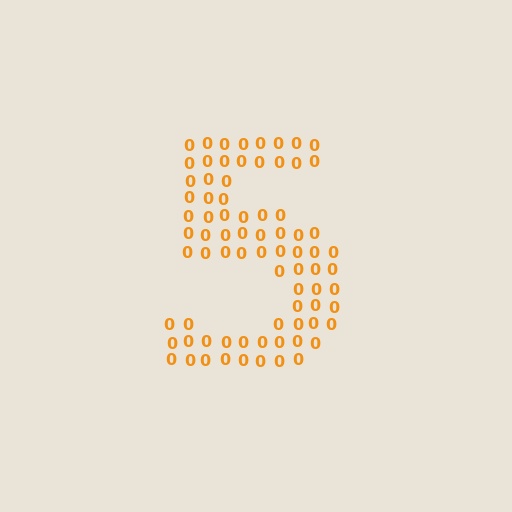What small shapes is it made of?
It is made of small digit 0's.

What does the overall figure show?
The overall figure shows the digit 5.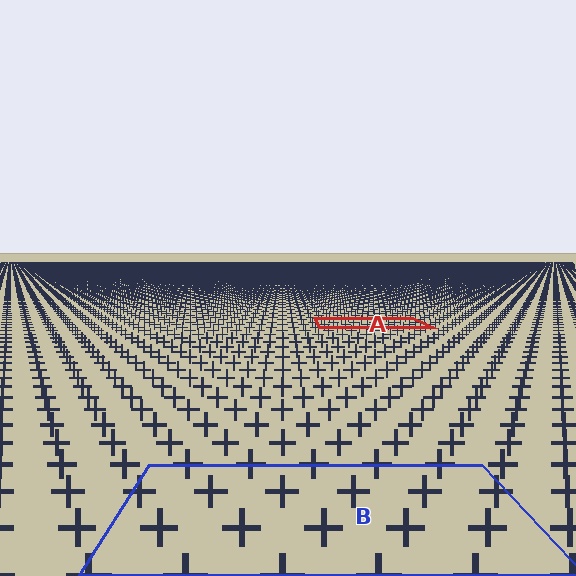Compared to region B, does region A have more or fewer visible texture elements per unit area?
Region A has more texture elements per unit area — they are packed more densely because it is farther away.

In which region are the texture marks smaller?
The texture marks are smaller in region A, because it is farther away.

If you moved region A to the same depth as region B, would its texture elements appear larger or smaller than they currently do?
They would appear larger. At a closer depth, the same texture elements are projected at a bigger on-screen size.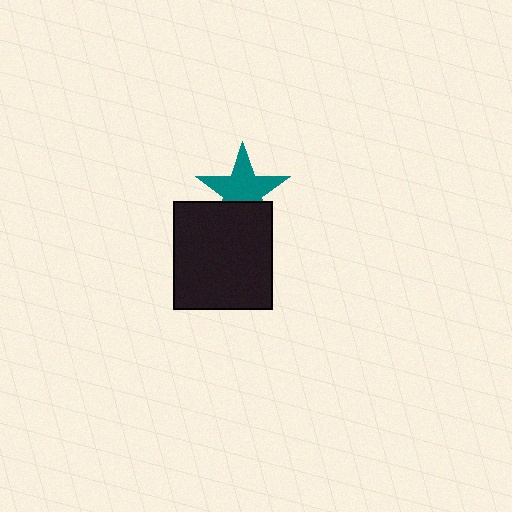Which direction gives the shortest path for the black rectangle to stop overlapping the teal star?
Moving down gives the shortest separation.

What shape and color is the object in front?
The object in front is a black rectangle.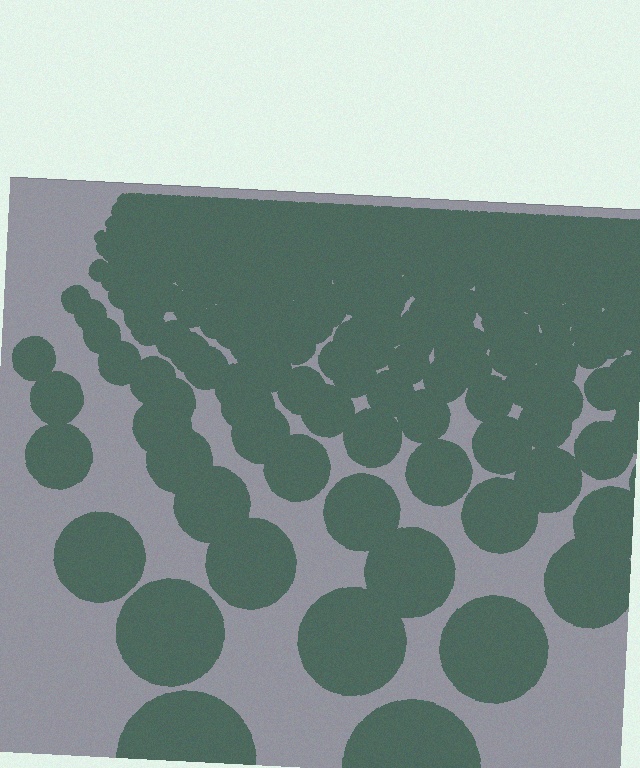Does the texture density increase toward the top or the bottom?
Density increases toward the top.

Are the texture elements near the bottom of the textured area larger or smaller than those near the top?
Larger. Near the bottom, elements are closer to the viewer and appear at a bigger on-screen size.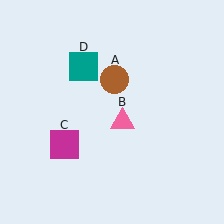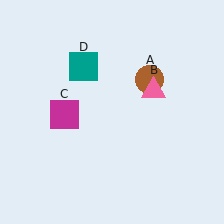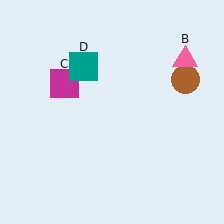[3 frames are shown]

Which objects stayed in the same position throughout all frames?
Teal square (object D) remained stationary.